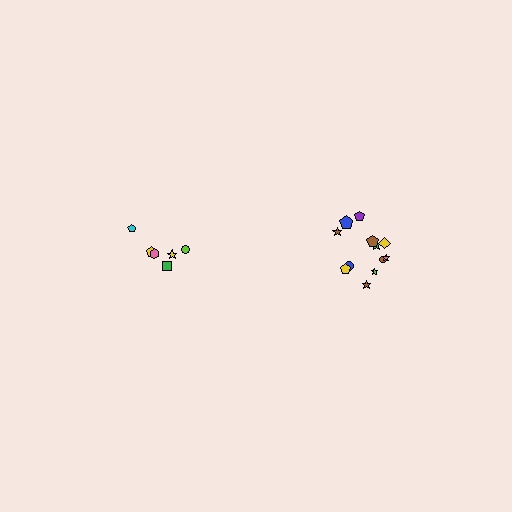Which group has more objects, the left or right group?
The right group.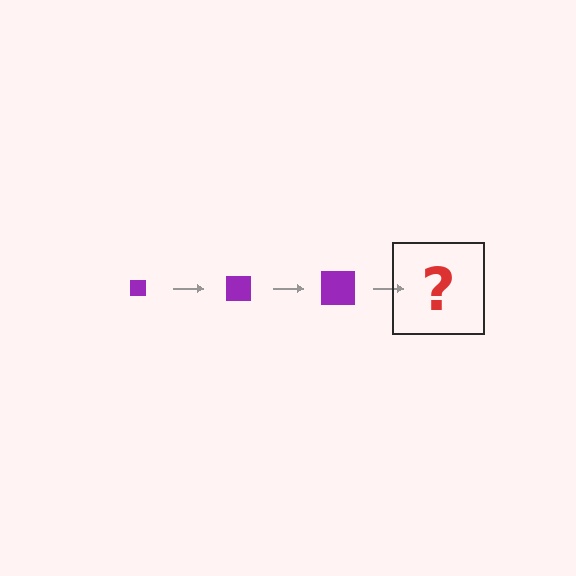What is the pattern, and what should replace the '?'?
The pattern is that the square gets progressively larger each step. The '?' should be a purple square, larger than the previous one.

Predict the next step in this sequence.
The next step is a purple square, larger than the previous one.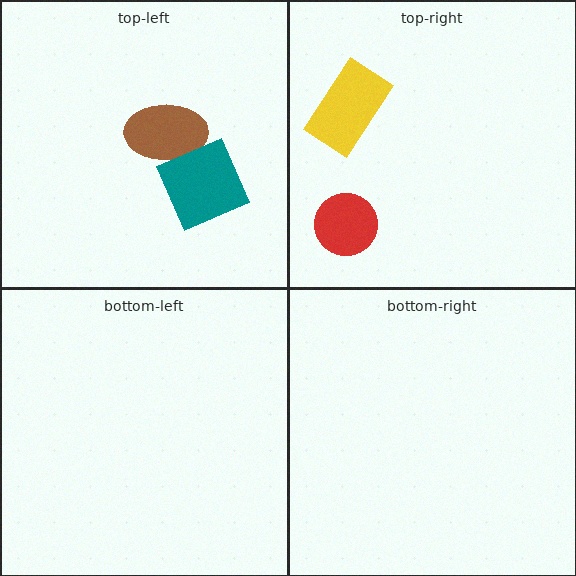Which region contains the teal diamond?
The top-left region.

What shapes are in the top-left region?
The brown ellipse, the teal diamond.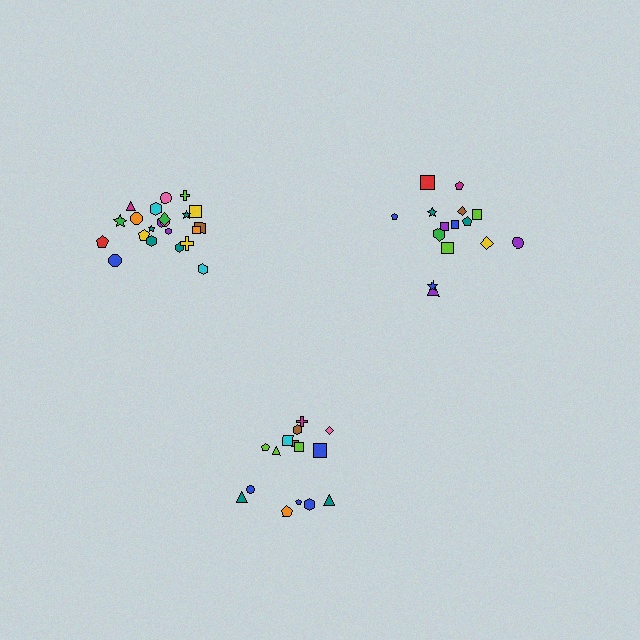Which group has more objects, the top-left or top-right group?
The top-left group.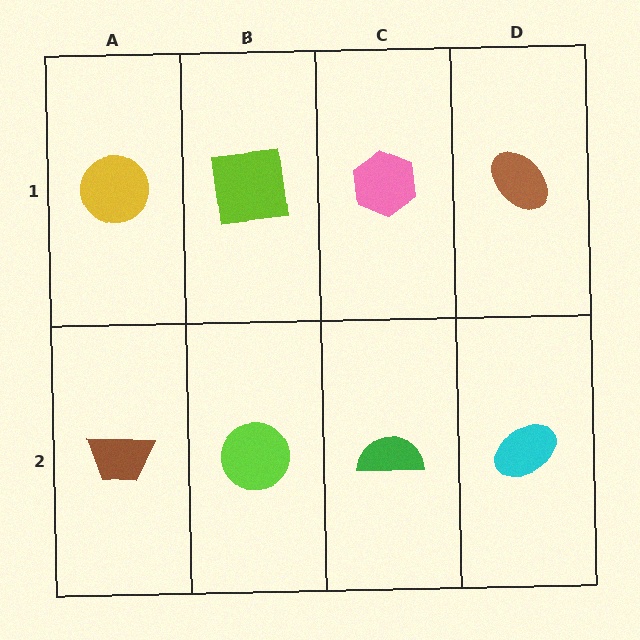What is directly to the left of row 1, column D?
A pink hexagon.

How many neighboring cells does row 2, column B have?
3.